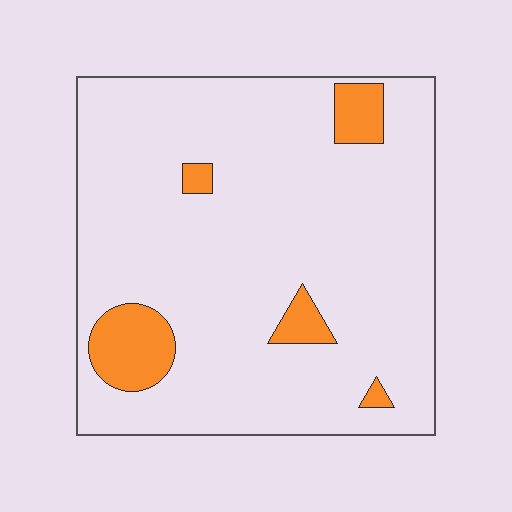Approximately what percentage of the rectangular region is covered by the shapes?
Approximately 10%.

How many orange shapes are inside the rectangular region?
5.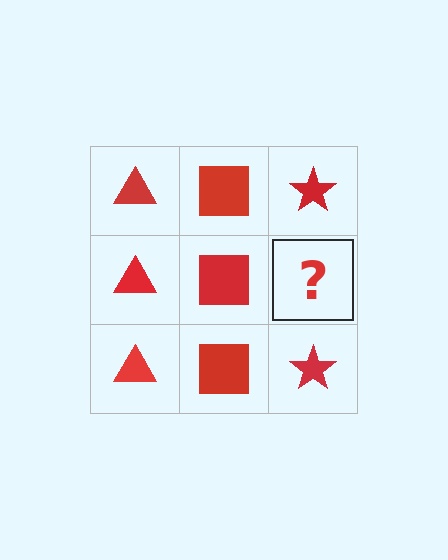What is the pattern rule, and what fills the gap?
The rule is that each column has a consistent shape. The gap should be filled with a red star.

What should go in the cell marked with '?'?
The missing cell should contain a red star.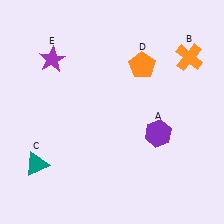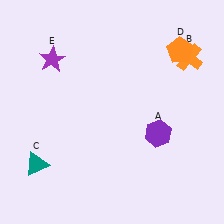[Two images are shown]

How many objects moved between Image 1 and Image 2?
1 object moved between the two images.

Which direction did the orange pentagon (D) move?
The orange pentagon (D) moved right.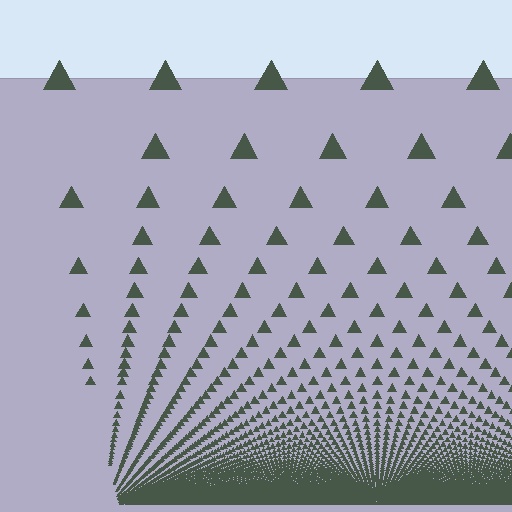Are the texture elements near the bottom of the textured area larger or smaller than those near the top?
Smaller. The gradient is inverted — elements near the bottom are smaller and denser.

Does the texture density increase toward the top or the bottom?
Density increases toward the bottom.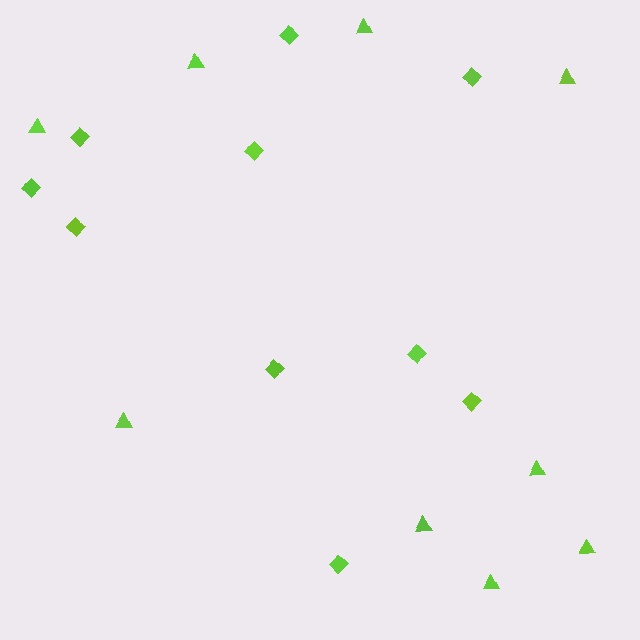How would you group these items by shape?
There are 2 groups: one group of diamonds (10) and one group of triangles (9).